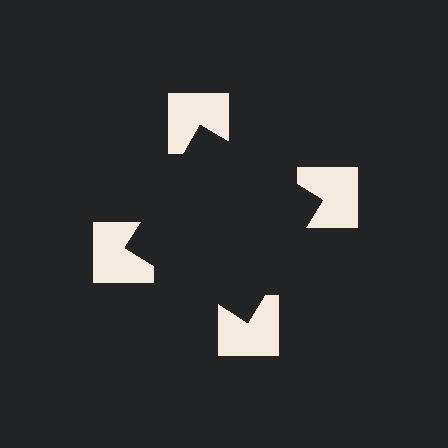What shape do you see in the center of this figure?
An illusory square — its edges are inferred from the aligned wedge cuts in the notched squares, not physically drawn.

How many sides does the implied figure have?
4 sides.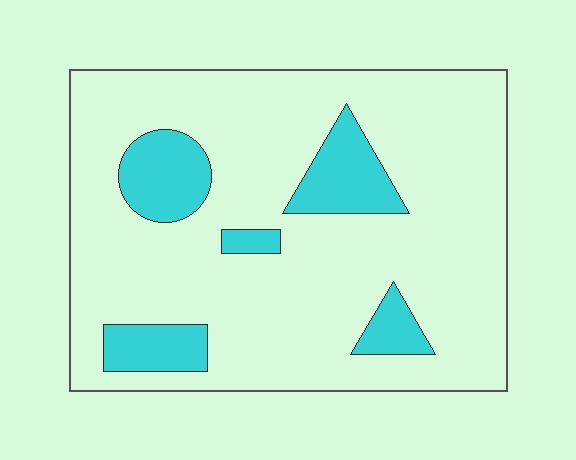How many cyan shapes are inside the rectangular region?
5.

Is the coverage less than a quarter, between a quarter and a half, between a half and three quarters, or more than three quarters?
Less than a quarter.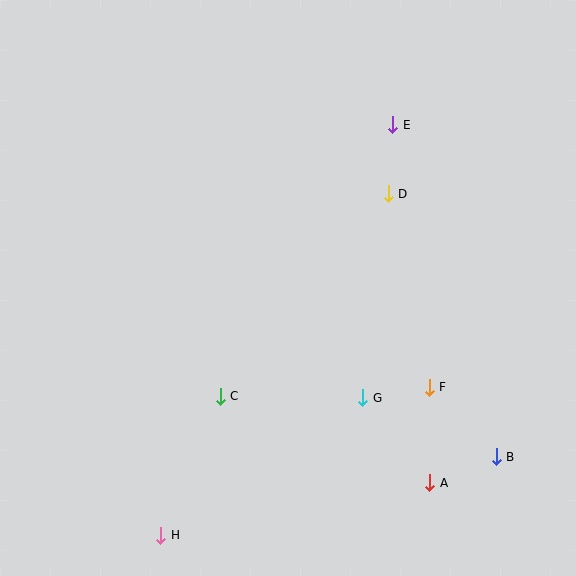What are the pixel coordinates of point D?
Point D is at (388, 194).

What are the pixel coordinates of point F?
Point F is at (429, 387).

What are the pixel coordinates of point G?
Point G is at (363, 398).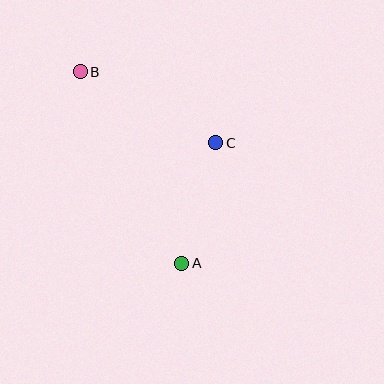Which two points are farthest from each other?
Points A and B are farthest from each other.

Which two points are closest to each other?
Points A and C are closest to each other.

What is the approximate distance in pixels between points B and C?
The distance between B and C is approximately 153 pixels.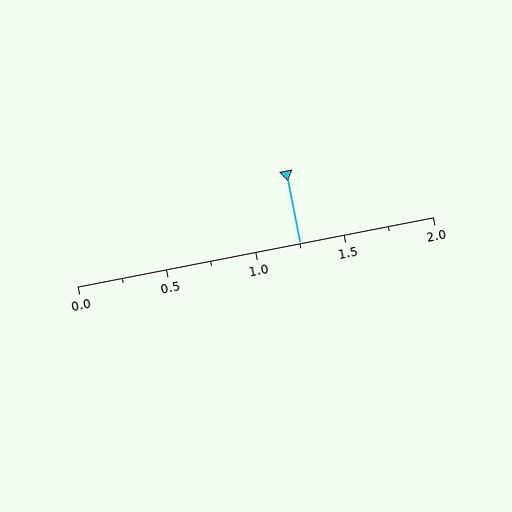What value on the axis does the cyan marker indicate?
The marker indicates approximately 1.25.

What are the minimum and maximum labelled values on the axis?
The axis runs from 0.0 to 2.0.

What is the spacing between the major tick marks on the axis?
The major ticks are spaced 0.5 apart.